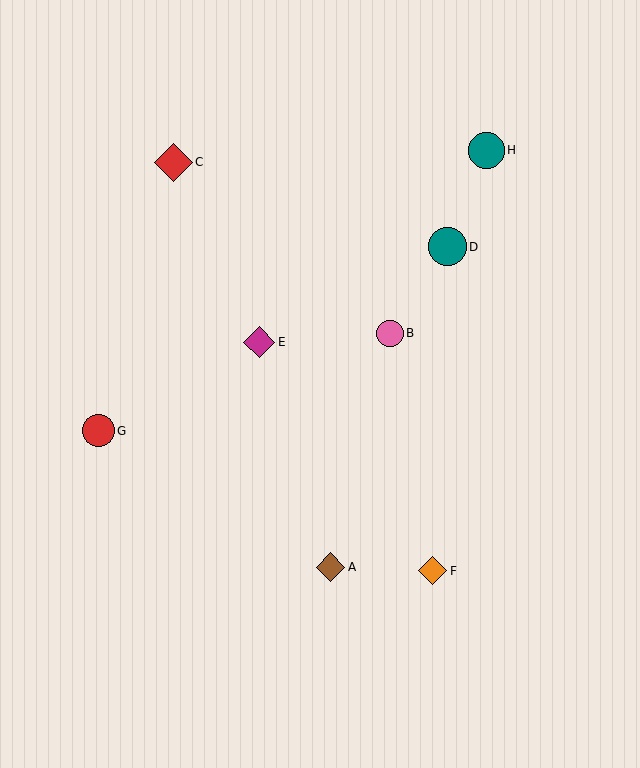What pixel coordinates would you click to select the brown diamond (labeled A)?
Click at (330, 567) to select the brown diamond A.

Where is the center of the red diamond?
The center of the red diamond is at (173, 162).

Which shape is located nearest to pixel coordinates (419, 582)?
The orange diamond (labeled F) at (433, 571) is nearest to that location.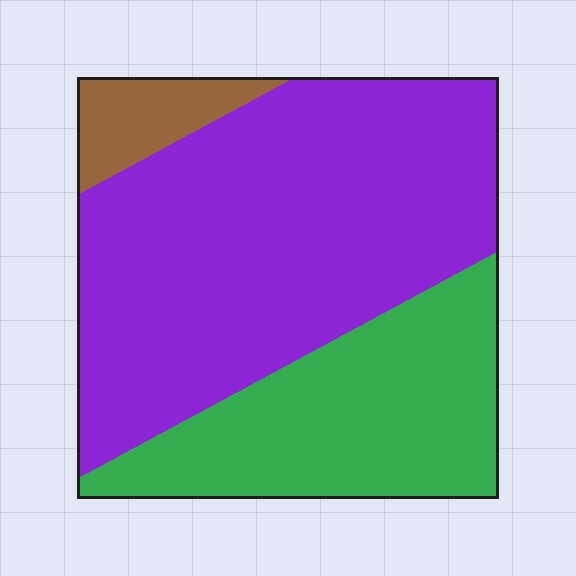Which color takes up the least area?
Brown, at roughly 5%.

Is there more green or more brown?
Green.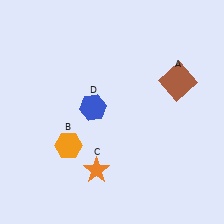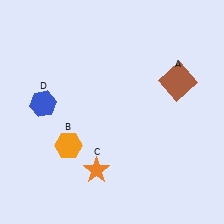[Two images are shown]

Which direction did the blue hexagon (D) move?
The blue hexagon (D) moved left.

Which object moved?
The blue hexagon (D) moved left.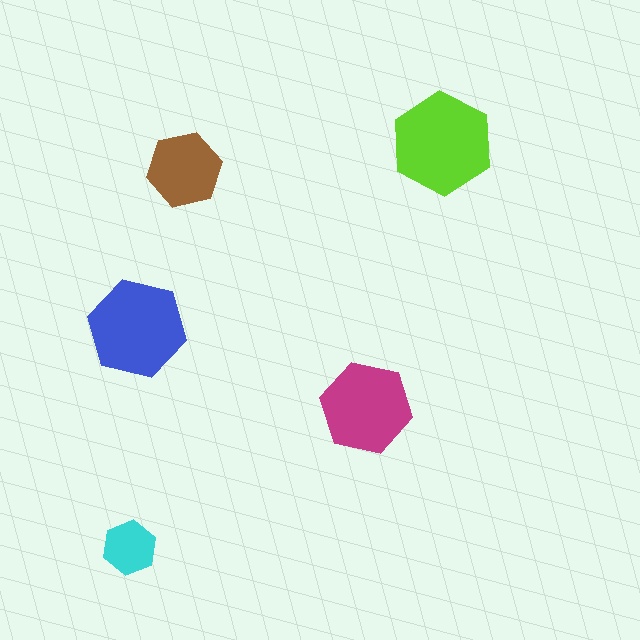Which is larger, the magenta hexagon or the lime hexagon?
The lime one.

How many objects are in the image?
There are 5 objects in the image.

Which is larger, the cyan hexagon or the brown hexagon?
The brown one.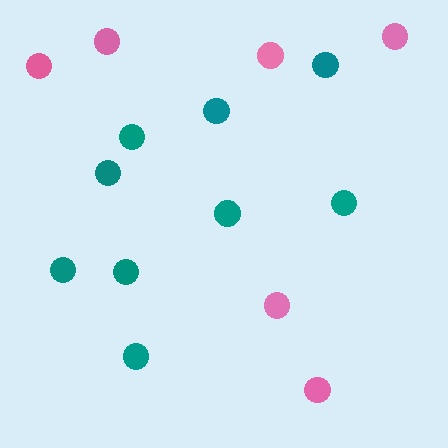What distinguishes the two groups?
There are 2 groups: one group of teal circles (9) and one group of pink circles (6).